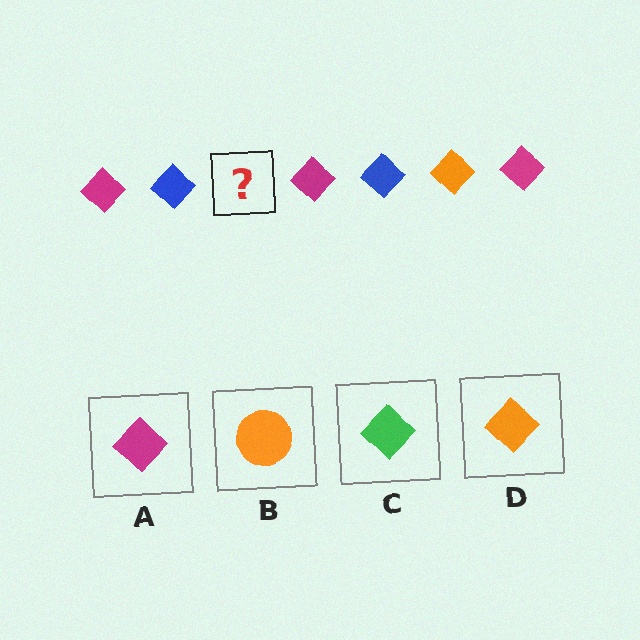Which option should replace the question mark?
Option D.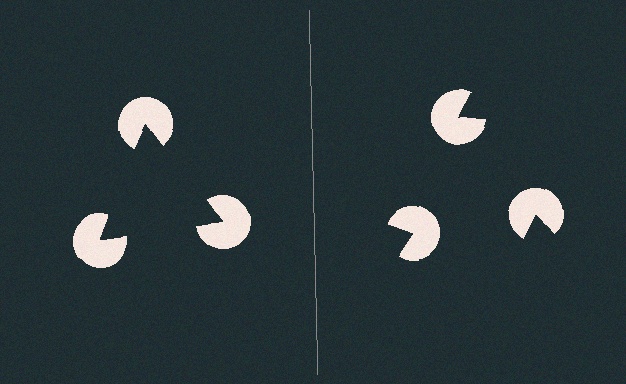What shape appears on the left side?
An illusory triangle.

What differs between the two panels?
The pac-man discs are positioned identically on both sides; only the wedge orientations differ. On the left they align to a triangle; on the right they are misaligned.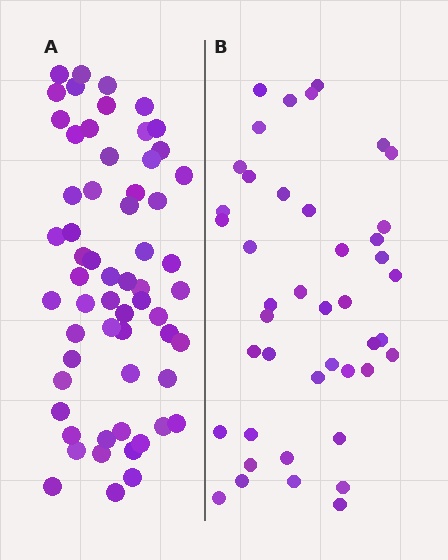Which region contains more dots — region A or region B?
Region A (the left region) has more dots.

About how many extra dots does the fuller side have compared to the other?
Region A has approximately 15 more dots than region B.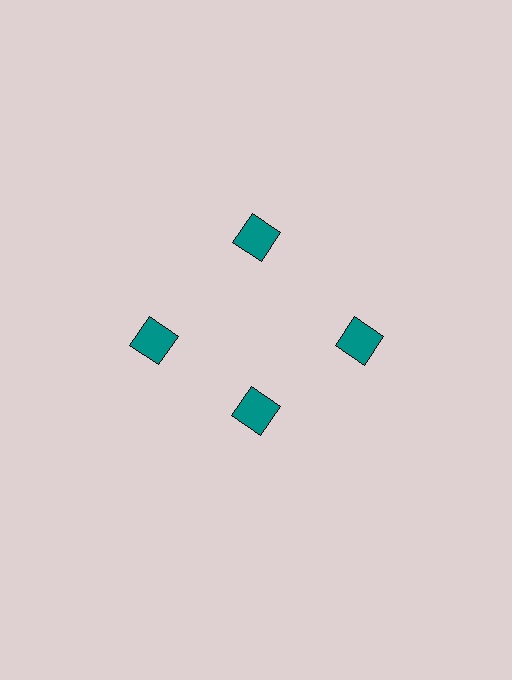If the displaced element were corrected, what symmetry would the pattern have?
It would have 4-fold rotational symmetry — the pattern would map onto itself every 90 degrees.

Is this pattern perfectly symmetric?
No. The 4 teal squares are arranged in a ring, but one element near the 6 o'clock position is pulled inward toward the center, breaking the 4-fold rotational symmetry.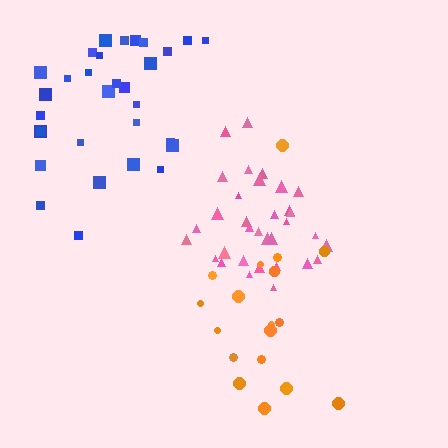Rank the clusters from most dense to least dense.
pink, blue, orange.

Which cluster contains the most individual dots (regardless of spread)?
Pink (33).